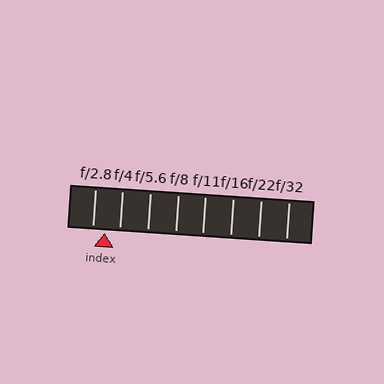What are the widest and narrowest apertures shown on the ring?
The widest aperture shown is f/2.8 and the narrowest is f/32.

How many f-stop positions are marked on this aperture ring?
There are 8 f-stop positions marked.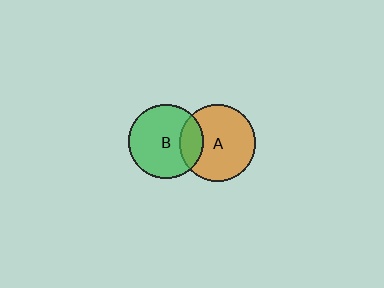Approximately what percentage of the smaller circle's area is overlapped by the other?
Approximately 20%.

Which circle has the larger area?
Circle A (orange).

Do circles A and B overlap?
Yes.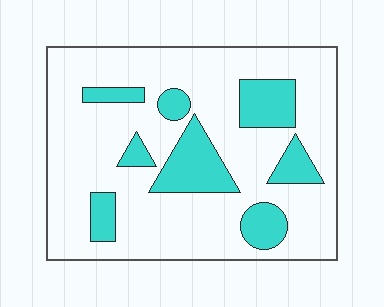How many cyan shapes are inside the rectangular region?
8.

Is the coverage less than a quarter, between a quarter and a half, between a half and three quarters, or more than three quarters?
Less than a quarter.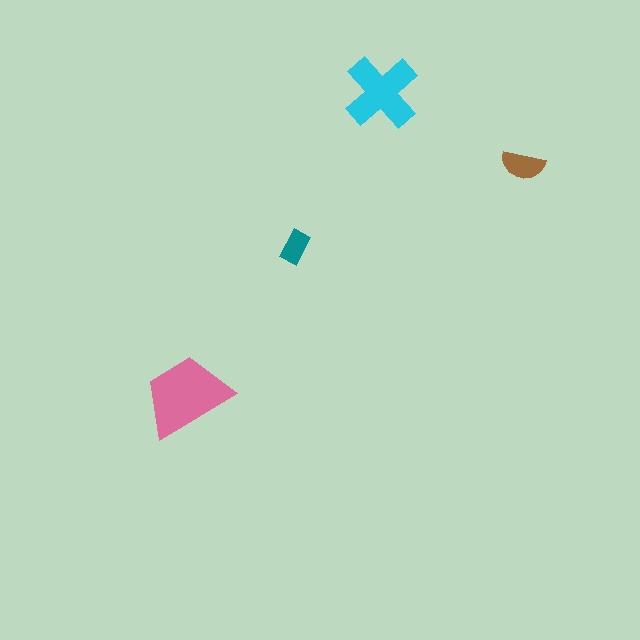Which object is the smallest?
The teal rectangle.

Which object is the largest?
The pink trapezoid.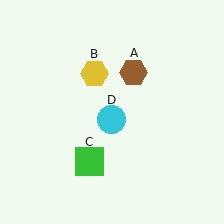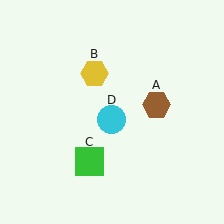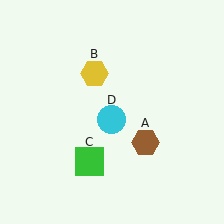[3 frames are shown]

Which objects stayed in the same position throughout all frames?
Yellow hexagon (object B) and green square (object C) and cyan circle (object D) remained stationary.